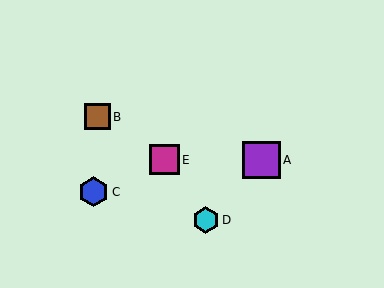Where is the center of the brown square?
The center of the brown square is at (97, 117).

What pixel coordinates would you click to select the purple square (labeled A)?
Click at (261, 160) to select the purple square A.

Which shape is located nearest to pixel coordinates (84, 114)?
The brown square (labeled B) at (97, 117) is nearest to that location.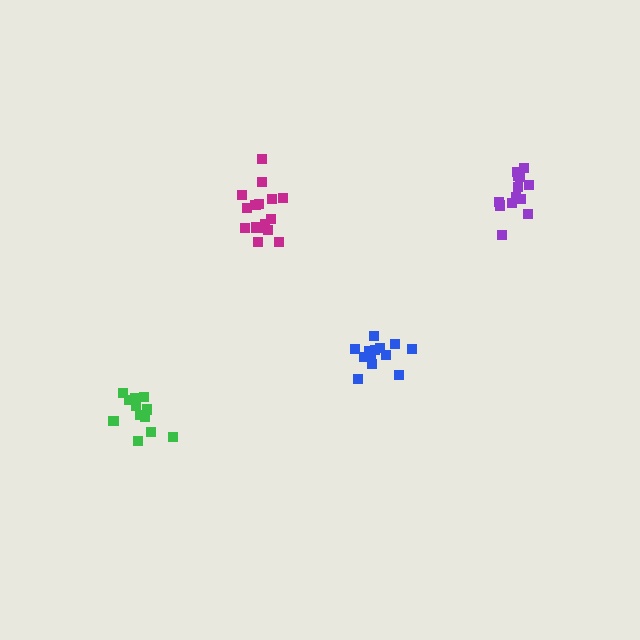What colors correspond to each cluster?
The clusters are colored: green, purple, blue, magenta.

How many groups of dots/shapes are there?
There are 4 groups.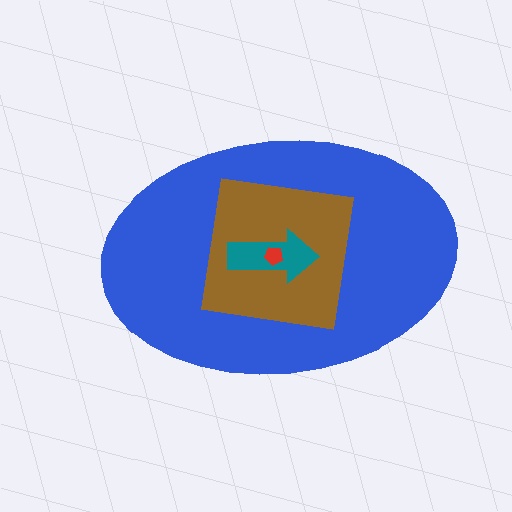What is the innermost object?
The red pentagon.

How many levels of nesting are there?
4.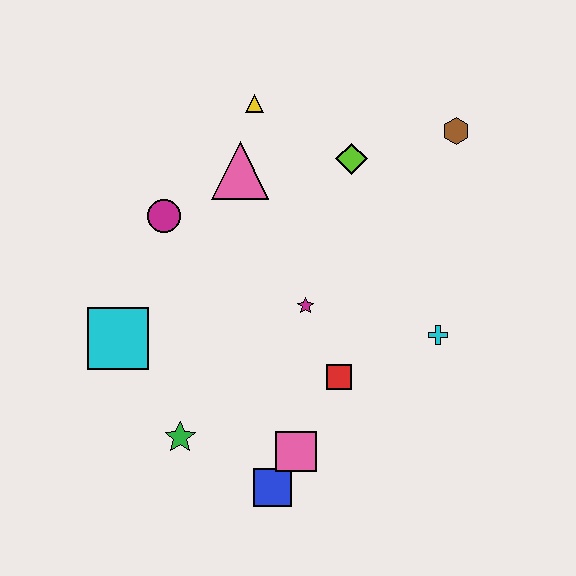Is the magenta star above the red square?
Yes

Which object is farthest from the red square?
The yellow triangle is farthest from the red square.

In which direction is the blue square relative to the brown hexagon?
The blue square is below the brown hexagon.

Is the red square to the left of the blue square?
No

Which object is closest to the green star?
The blue square is closest to the green star.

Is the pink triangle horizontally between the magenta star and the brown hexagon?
No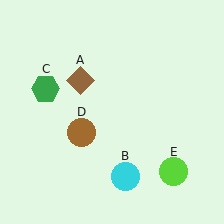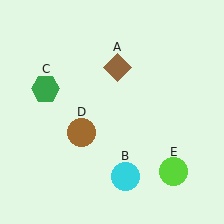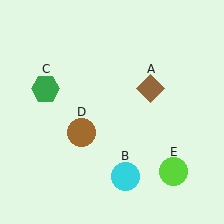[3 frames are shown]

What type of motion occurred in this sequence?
The brown diamond (object A) rotated clockwise around the center of the scene.